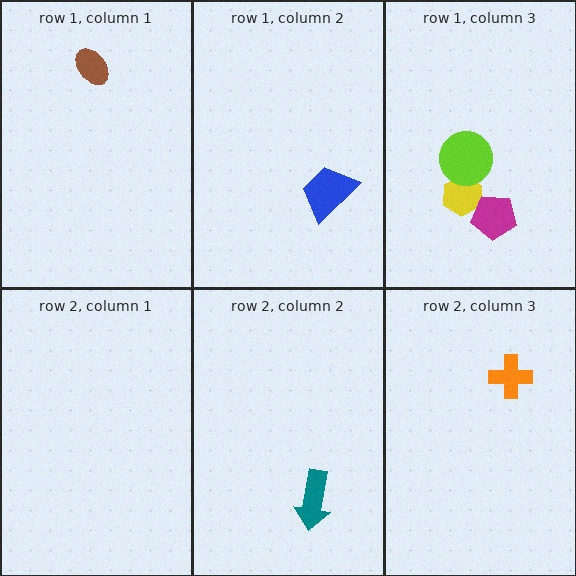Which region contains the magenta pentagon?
The row 1, column 3 region.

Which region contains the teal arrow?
The row 2, column 2 region.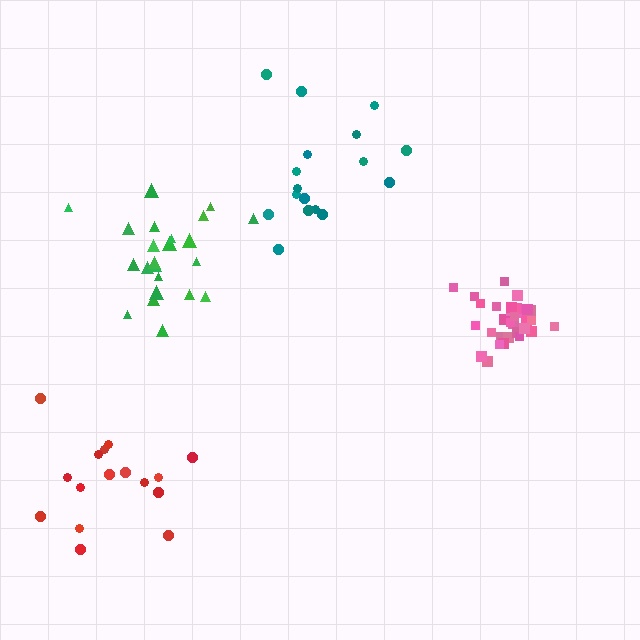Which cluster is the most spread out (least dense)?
Teal.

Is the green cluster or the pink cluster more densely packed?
Pink.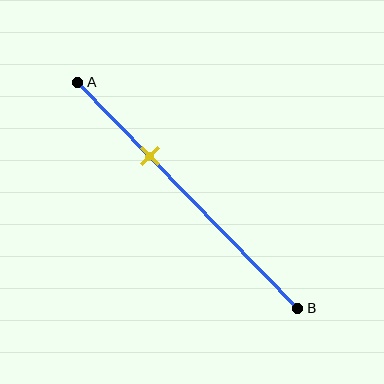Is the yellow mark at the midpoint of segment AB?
No, the mark is at about 35% from A, not at the 50% midpoint.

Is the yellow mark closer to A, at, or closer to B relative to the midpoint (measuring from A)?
The yellow mark is closer to point A than the midpoint of segment AB.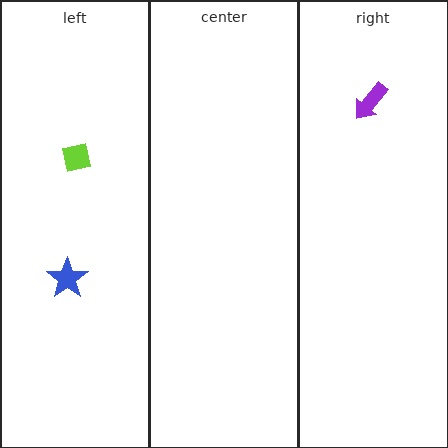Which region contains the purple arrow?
The right region.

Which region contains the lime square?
The left region.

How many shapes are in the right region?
1.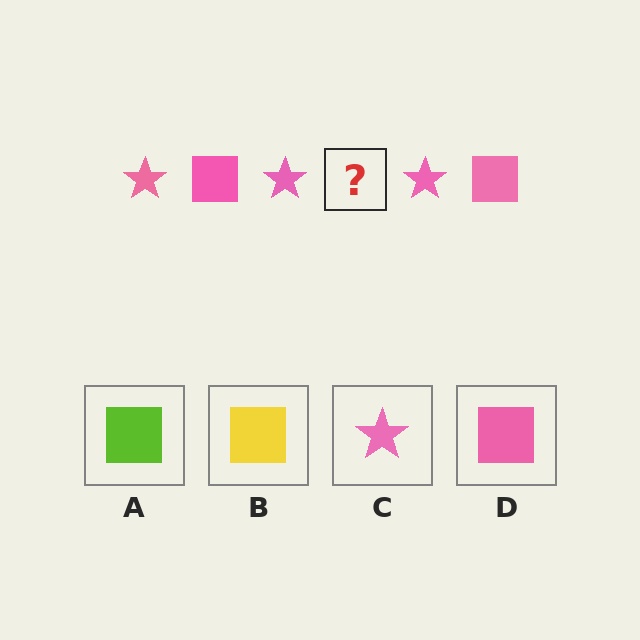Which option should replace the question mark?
Option D.